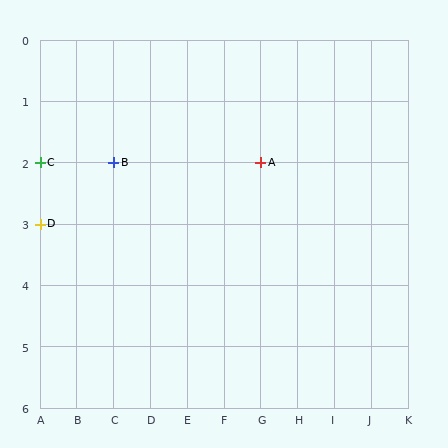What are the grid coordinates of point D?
Point D is at grid coordinates (A, 3).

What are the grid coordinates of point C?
Point C is at grid coordinates (A, 2).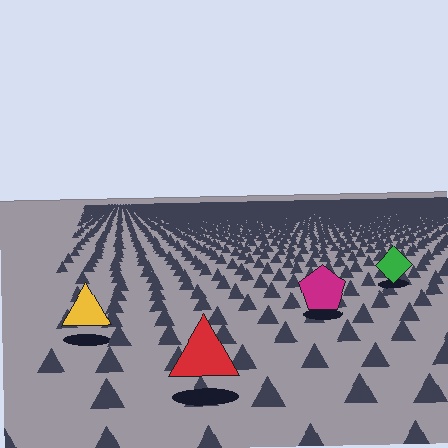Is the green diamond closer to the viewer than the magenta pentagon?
No. The magenta pentagon is closer — you can tell from the texture gradient: the ground texture is coarser near it.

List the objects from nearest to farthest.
From nearest to farthest: the red triangle, the yellow triangle, the magenta pentagon, the green diamond.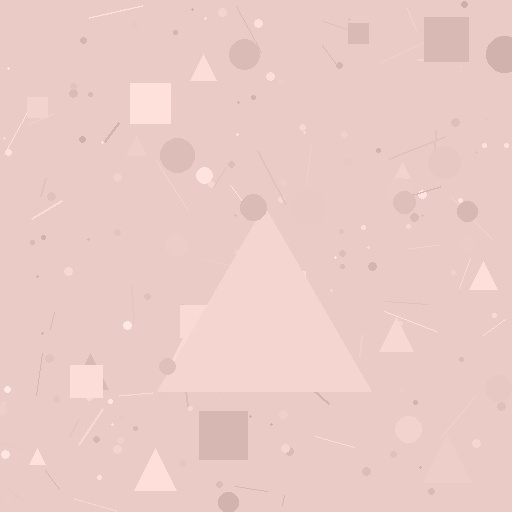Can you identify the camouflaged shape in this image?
The camouflaged shape is a triangle.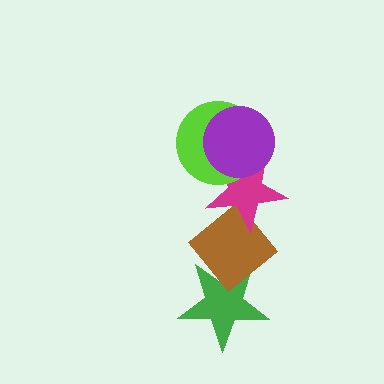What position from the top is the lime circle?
The lime circle is 2nd from the top.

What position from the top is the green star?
The green star is 5th from the top.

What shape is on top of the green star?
The brown diamond is on top of the green star.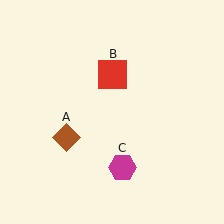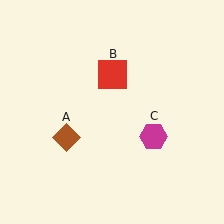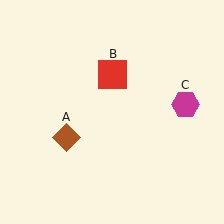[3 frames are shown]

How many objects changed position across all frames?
1 object changed position: magenta hexagon (object C).